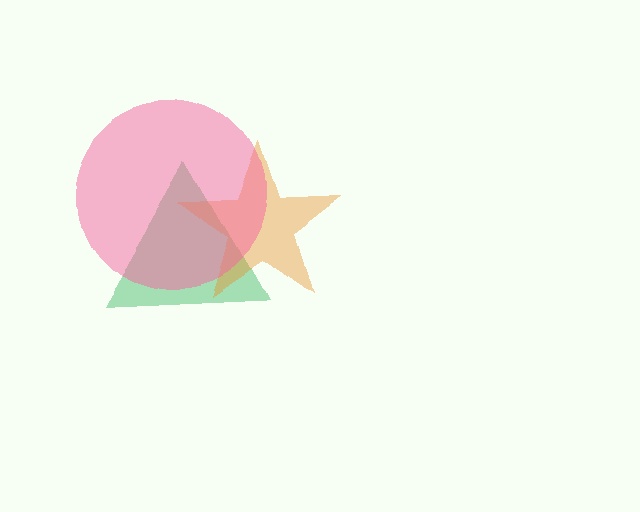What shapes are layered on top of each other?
The layered shapes are: a green triangle, an orange star, a pink circle.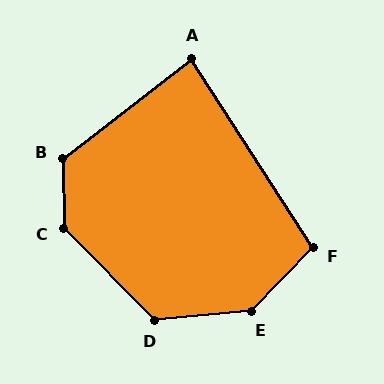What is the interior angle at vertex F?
Approximately 103 degrees (obtuse).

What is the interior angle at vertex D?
Approximately 130 degrees (obtuse).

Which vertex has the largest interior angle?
E, at approximately 139 degrees.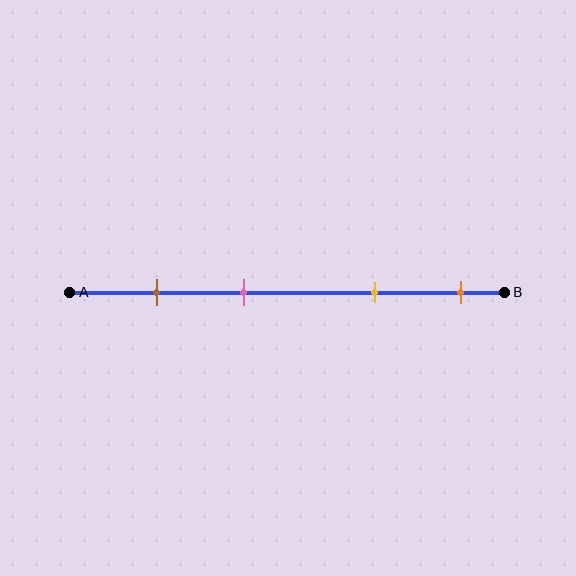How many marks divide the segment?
There are 4 marks dividing the segment.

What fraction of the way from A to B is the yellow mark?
The yellow mark is approximately 70% (0.7) of the way from A to B.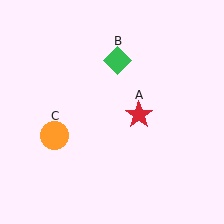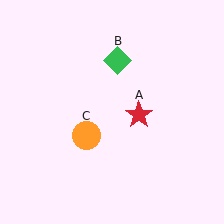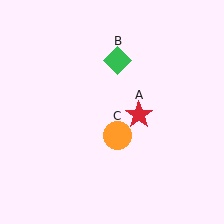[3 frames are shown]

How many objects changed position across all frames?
1 object changed position: orange circle (object C).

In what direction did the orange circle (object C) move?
The orange circle (object C) moved right.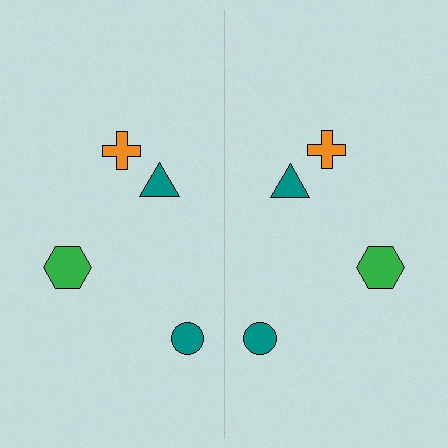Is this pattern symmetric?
Yes, this pattern has bilateral (reflection) symmetry.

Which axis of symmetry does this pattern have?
The pattern has a vertical axis of symmetry running through the center of the image.